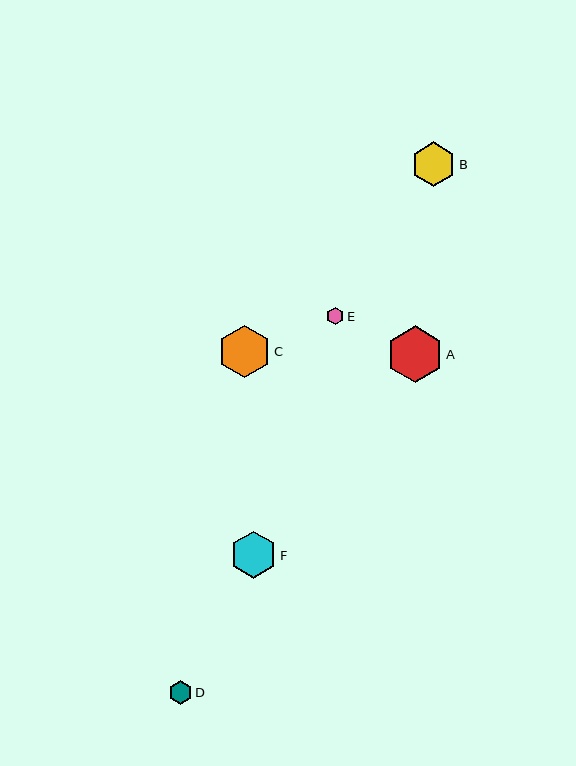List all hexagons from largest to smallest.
From largest to smallest: A, C, F, B, D, E.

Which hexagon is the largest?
Hexagon A is the largest with a size of approximately 56 pixels.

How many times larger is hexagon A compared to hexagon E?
Hexagon A is approximately 3.3 times the size of hexagon E.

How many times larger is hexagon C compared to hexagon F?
Hexagon C is approximately 1.1 times the size of hexagon F.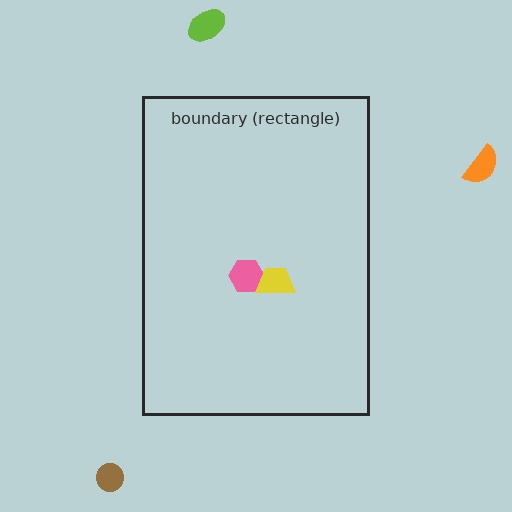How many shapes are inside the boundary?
2 inside, 3 outside.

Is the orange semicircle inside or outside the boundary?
Outside.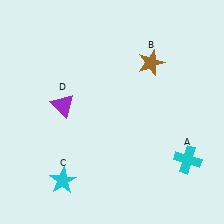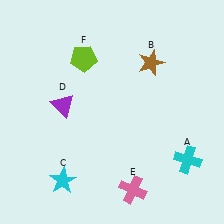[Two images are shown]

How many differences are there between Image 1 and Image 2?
There are 2 differences between the two images.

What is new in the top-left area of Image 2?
A lime pentagon (F) was added in the top-left area of Image 2.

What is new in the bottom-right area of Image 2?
A pink cross (E) was added in the bottom-right area of Image 2.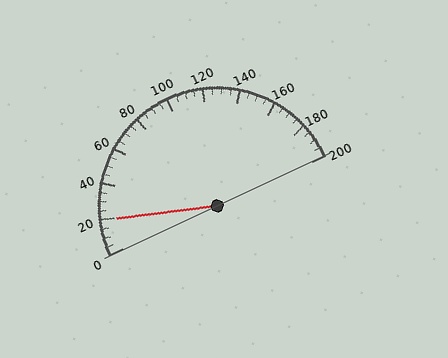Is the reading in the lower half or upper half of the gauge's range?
The reading is in the lower half of the range (0 to 200).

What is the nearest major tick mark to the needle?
The nearest major tick mark is 20.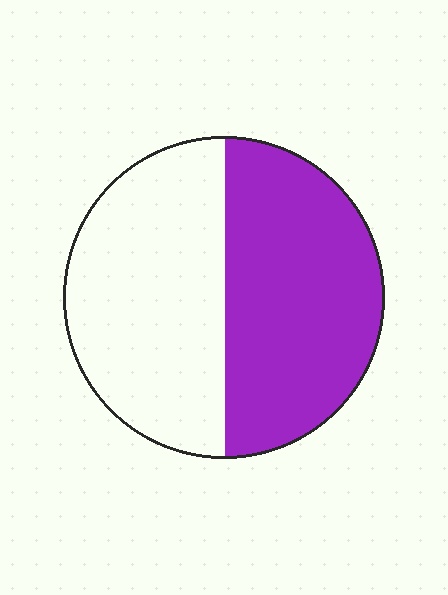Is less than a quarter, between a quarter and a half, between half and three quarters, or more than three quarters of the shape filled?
Between a quarter and a half.